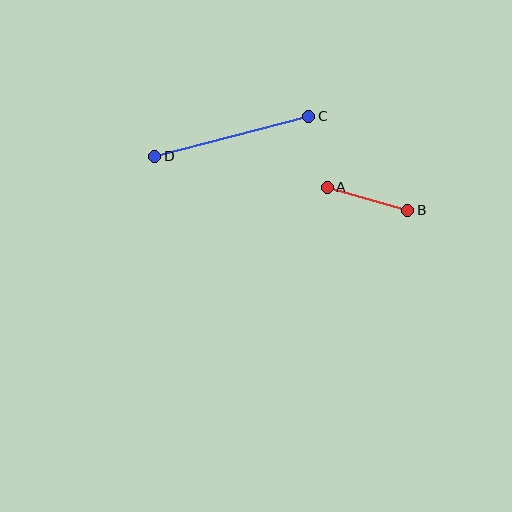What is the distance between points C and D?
The distance is approximately 159 pixels.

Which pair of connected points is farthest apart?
Points C and D are farthest apart.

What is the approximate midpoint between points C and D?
The midpoint is at approximately (232, 136) pixels.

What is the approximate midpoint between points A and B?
The midpoint is at approximately (367, 199) pixels.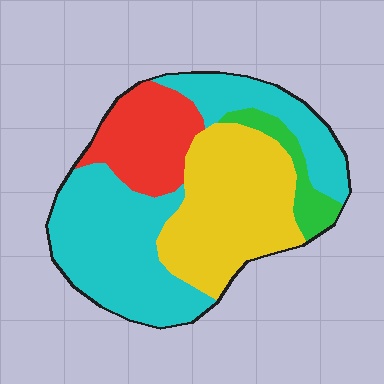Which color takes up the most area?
Cyan, at roughly 45%.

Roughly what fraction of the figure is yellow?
Yellow covers 31% of the figure.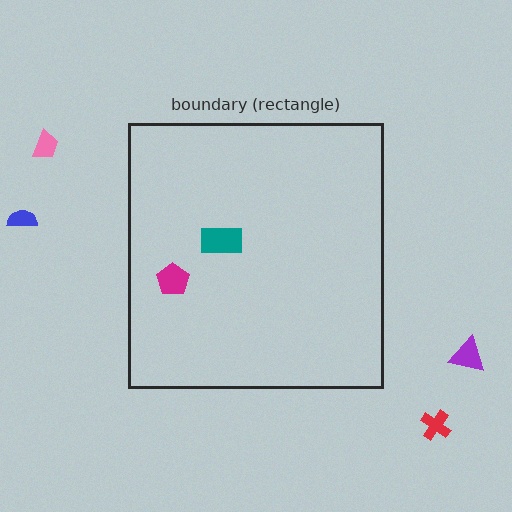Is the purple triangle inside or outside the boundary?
Outside.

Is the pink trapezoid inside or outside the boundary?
Outside.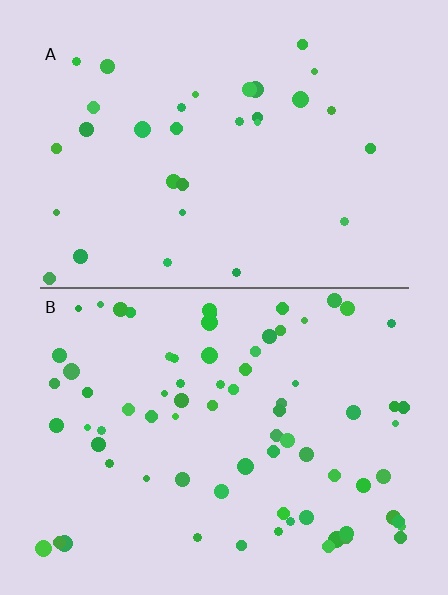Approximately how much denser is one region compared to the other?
Approximately 2.4× — region B over region A.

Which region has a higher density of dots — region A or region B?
B (the bottom).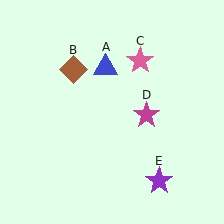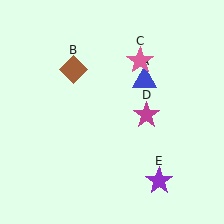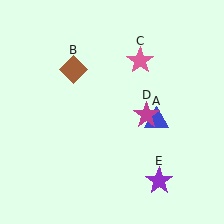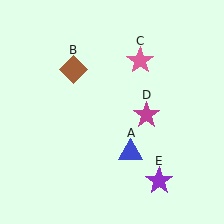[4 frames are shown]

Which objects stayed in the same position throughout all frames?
Brown diamond (object B) and pink star (object C) and magenta star (object D) and purple star (object E) remained stationary.